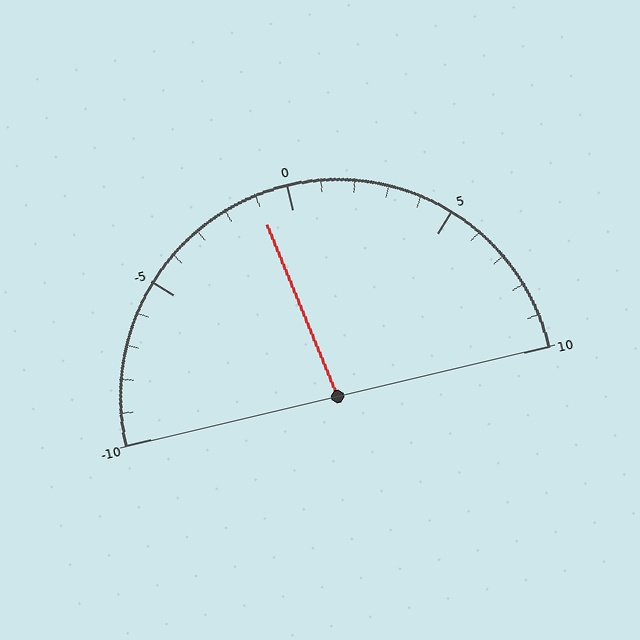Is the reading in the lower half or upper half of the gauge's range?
The reading is in the lower half of the range (-10 to 10).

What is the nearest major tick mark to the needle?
The nearest major tick mark is 0.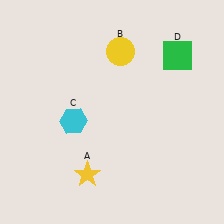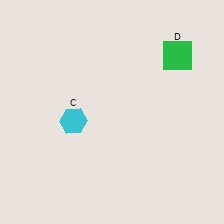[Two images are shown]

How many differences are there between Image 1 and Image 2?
There are 2 differences between the two images.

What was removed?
The yellow circle (B), the yellow star (A) were removed in Image 2.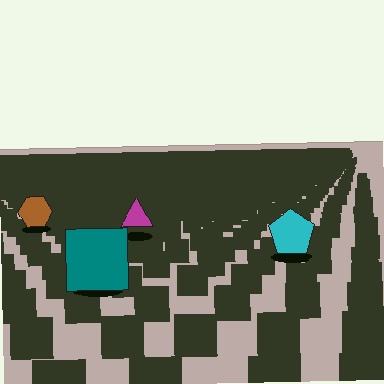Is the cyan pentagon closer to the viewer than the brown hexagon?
Yes. The cyan pentagon is closer — you can tell from the texture gradient: the ground texture is coarser near it.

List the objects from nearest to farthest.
From nearest to farthest: the teal square, the cyan pentagon, the magenta triangle, the brown hexagon.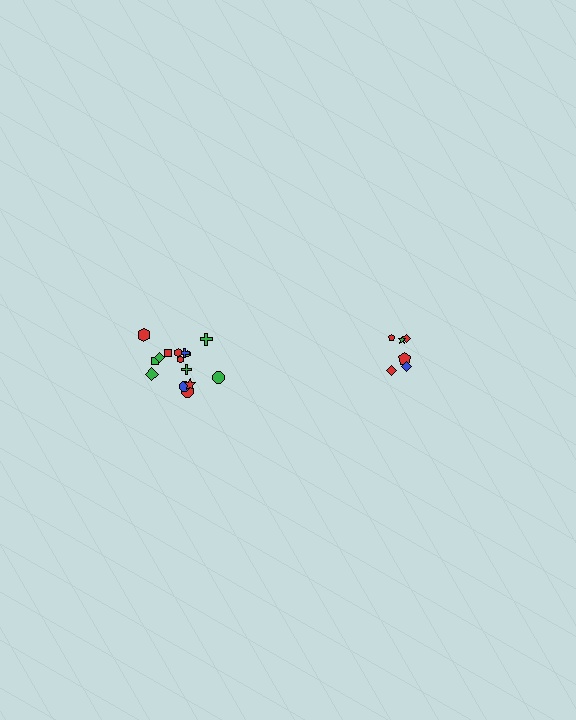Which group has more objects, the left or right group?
The left group.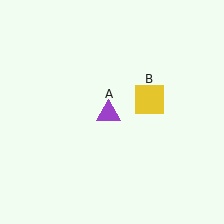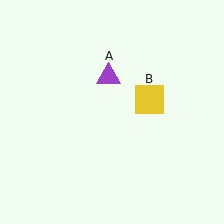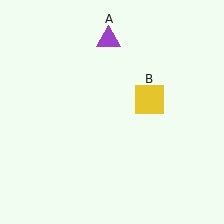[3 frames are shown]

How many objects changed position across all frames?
1 object changed position: purple triangle (object A).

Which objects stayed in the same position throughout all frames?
Yellow square (object B) remained stationary.